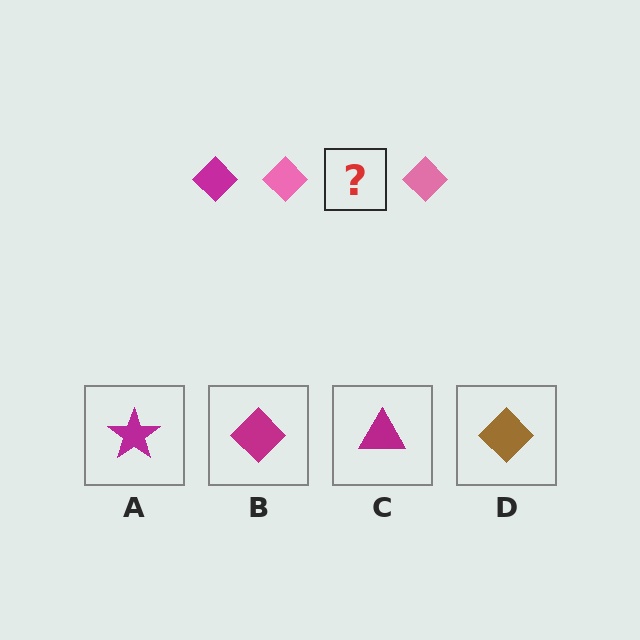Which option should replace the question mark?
Option B.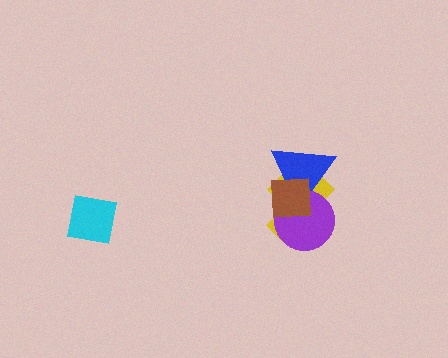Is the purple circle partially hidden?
Yes, it is partially covered by another shape.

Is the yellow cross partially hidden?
Yes, it is partially covered by another shape.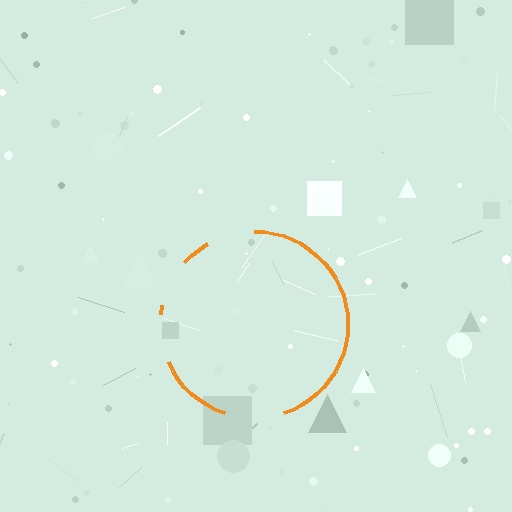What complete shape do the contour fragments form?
The contour fragments form a circle.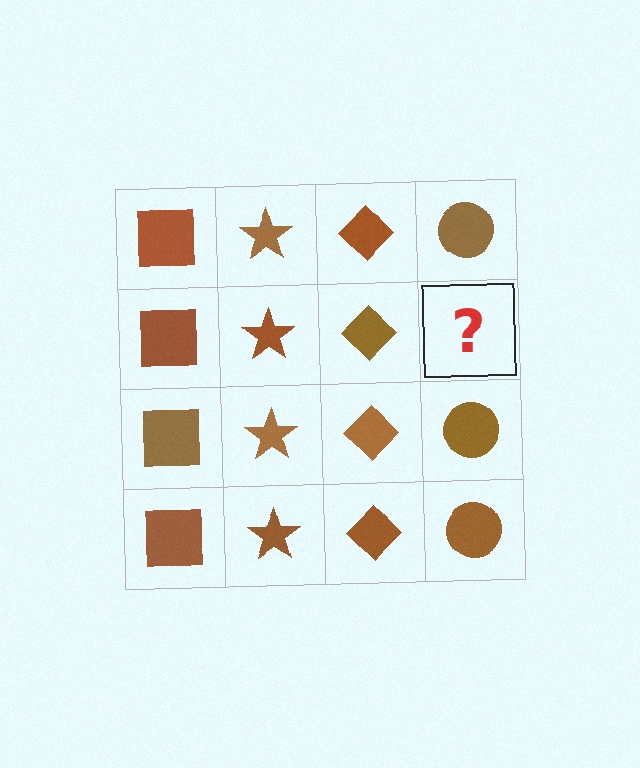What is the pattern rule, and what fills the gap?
The rule is that each column has a consistent shape. The gap should be filled with a brown circle.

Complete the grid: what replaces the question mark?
The question mark should be replaced with a brown circle.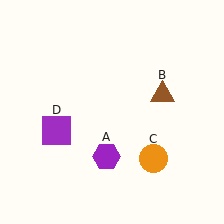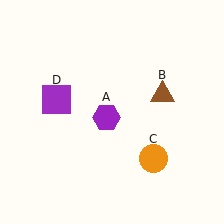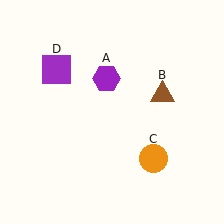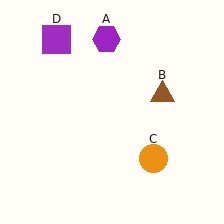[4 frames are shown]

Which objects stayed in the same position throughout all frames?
Brown triangle (object B) and orange circle (object C) remained stationary.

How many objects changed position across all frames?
2 objects changed position: purple hexagon (object A), purple square (object D).